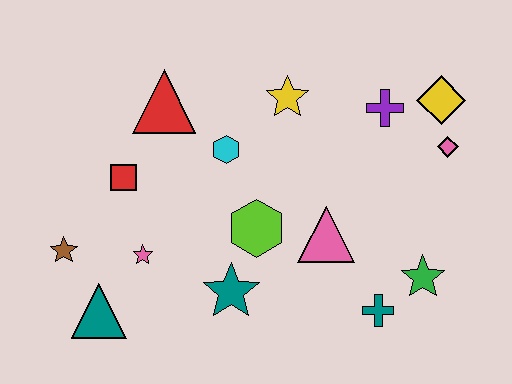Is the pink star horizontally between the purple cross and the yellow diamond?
No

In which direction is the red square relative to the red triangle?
The red square is below the red triangle.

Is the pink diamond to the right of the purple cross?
Yes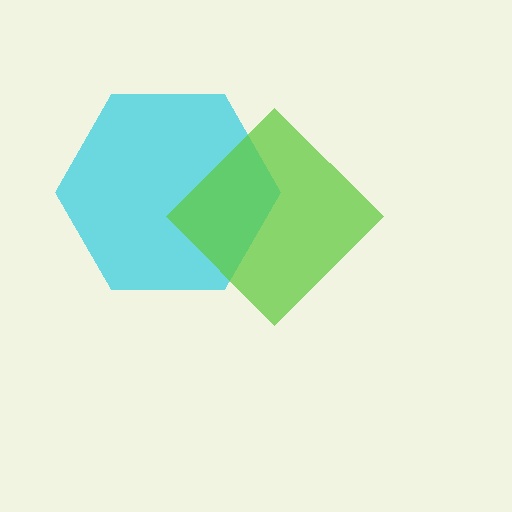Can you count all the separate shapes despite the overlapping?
Yes, there are 2 separate shapes.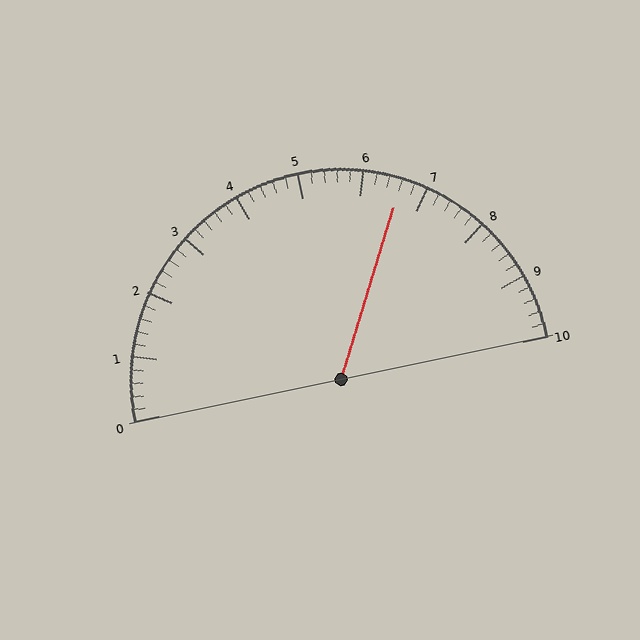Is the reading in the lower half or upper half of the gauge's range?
The reading is in the upper half of the range (0 to 10).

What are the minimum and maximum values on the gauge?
The gauge ranges from 0 to 10.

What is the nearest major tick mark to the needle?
The nearest major tick mark is 7.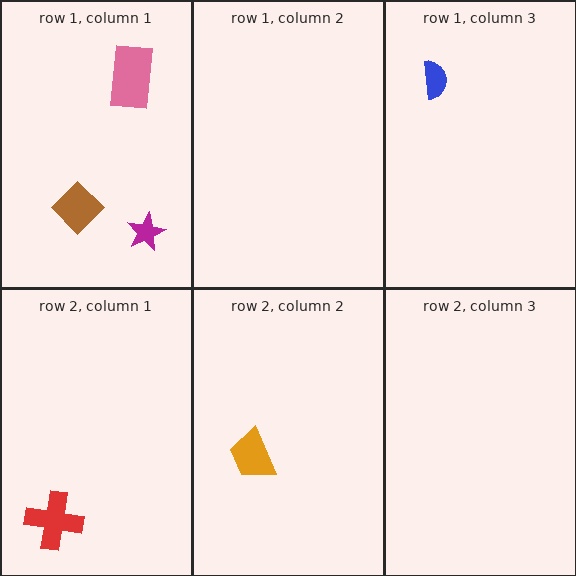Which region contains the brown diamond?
The row 1, column 1 region.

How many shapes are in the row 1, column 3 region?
1.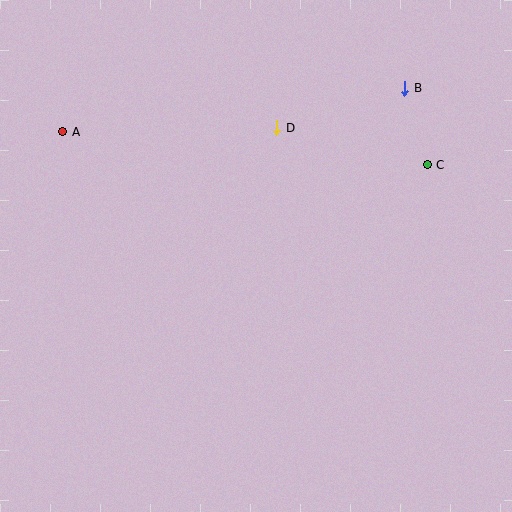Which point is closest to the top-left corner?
Point A is closest to the top-left corner.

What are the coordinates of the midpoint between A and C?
The midpoint between A and C is at (245, 148).